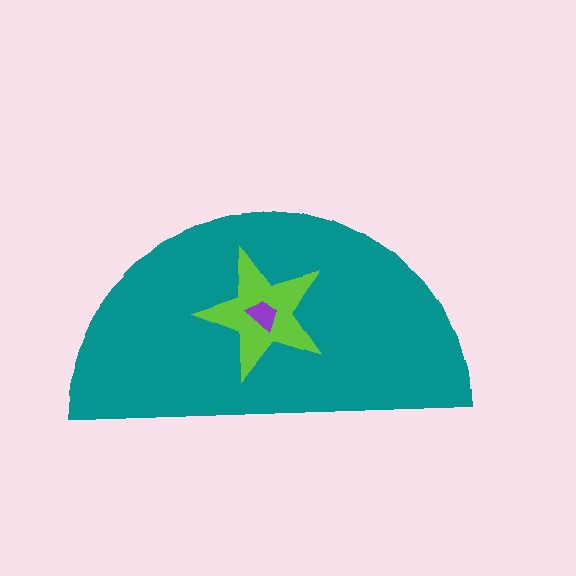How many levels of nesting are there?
3.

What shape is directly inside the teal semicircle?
The lime star.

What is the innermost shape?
The purple trapezoid.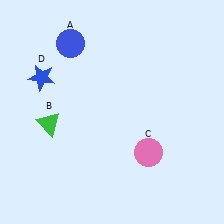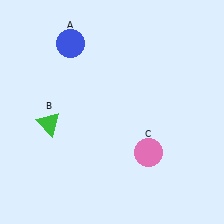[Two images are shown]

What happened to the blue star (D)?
The blue star (D) was removed in Image 2. It was in the top-left area of Image 1.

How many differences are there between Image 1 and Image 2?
There is 1 difference between the two images.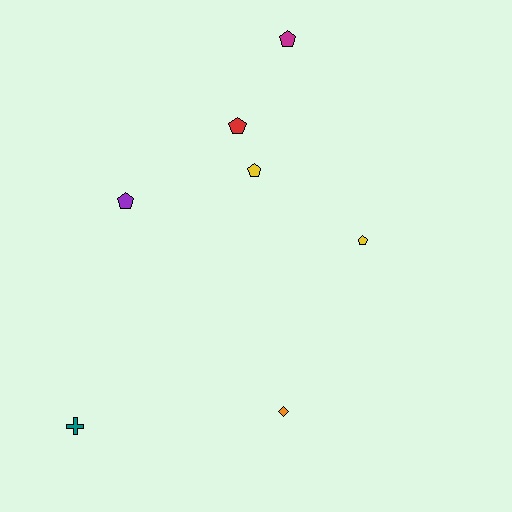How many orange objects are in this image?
There is 1 orange object.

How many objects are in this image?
There are 7 objects.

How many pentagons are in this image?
There are 5 pentagons.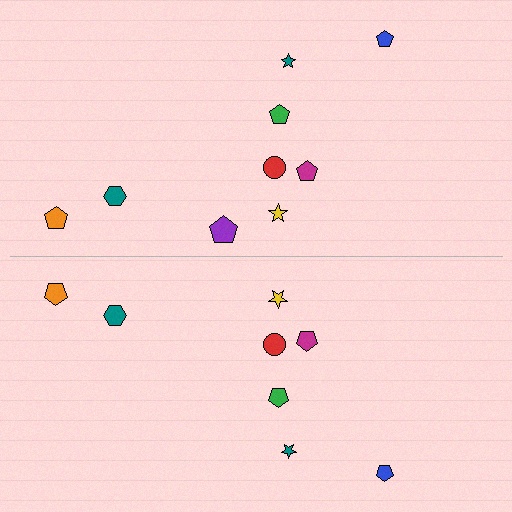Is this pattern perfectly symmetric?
No, the pattern is not perfectly symmetric. A purple pentagon is missing from the bottom side.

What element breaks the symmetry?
A purple pentagon is missing from the bottom side.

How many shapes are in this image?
There are 17 shapes in this image.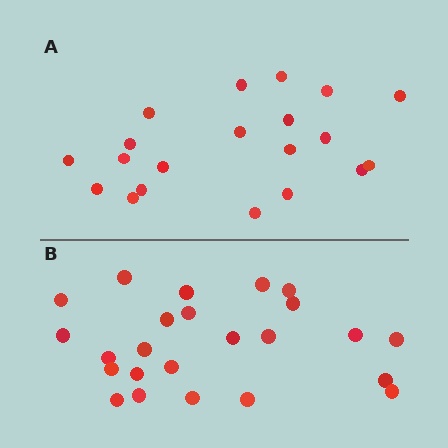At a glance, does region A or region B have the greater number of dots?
Region B (the bottom region) has more dots.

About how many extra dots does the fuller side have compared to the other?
Region B has about 4 more dots than region A.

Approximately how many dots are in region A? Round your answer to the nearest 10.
About 20 dots.